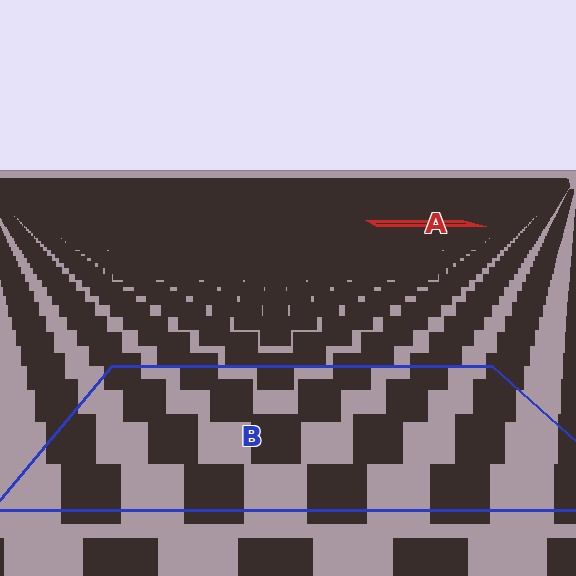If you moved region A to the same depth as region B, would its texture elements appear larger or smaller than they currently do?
They would appear larger. At a closer depth, the same texture elements are projected at a bigger on-screen size.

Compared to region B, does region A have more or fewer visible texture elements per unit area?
Region A has more texture elements per unit area — they are packed more densely because it is farther away.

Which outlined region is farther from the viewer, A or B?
Region A is farther from the viewer — the texture elements inside it appear smaller and more densely packed.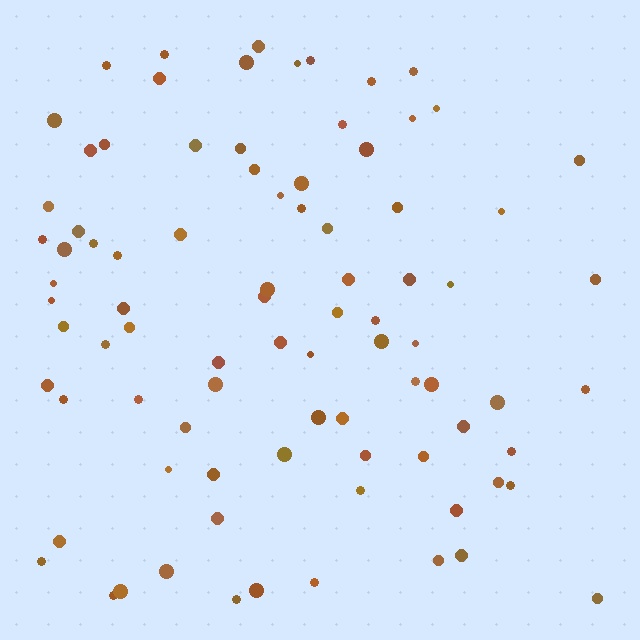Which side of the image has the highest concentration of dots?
The left.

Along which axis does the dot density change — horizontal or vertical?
Horizontal.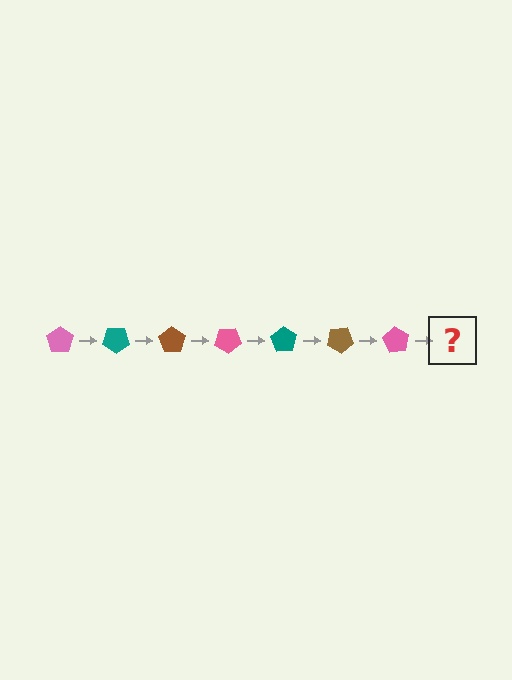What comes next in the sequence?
The next element should be a teal pentagon, rotated 245 degrees from the start.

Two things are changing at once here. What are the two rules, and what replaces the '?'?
The two rules are that it rotates 35 degrees each step and the color cycles through pink, teal, and brown. The '?' should be a teal pentagon, rotated 245 degrees from the start.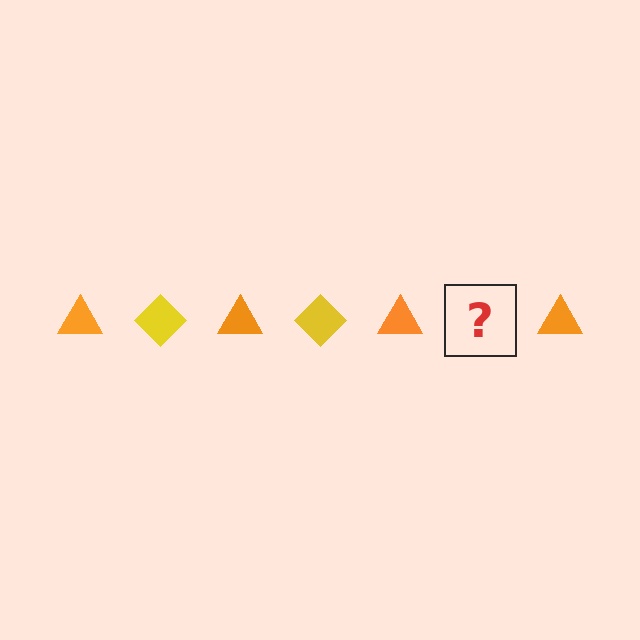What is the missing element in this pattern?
The missing element is a yellow diamond.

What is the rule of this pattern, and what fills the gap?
The rule is that the pattern alternates between orange triangle and yellow diamond. The gap should be filled with a yellow diamond.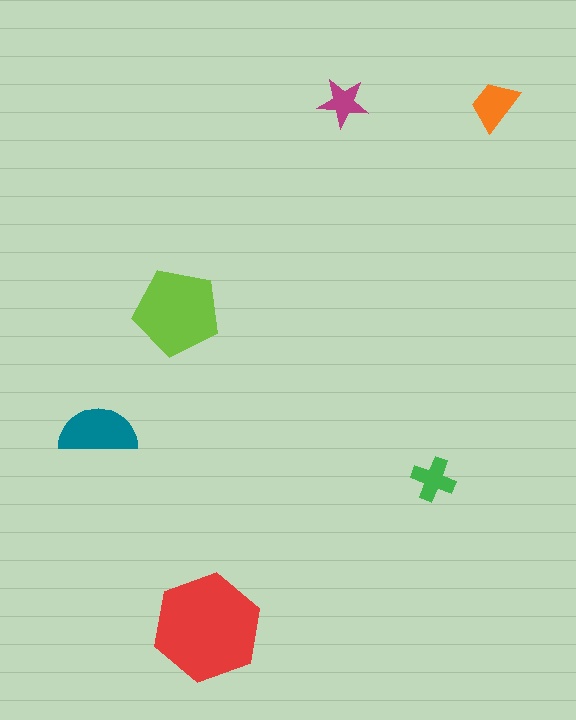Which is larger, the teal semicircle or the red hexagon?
The red hexagon.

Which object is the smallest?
The magenta star.